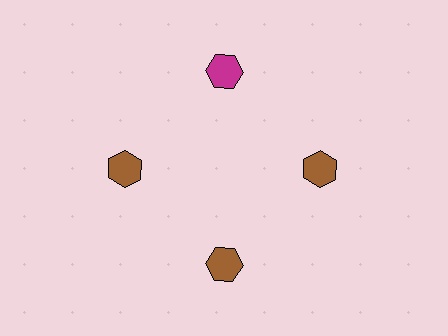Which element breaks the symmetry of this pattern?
The magenta hexagon at roughly the 12 o'clock position breaks the symmetry. All other shapes are brown hexagons.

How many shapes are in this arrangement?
There are 4 shapes arranged in a ring pattern.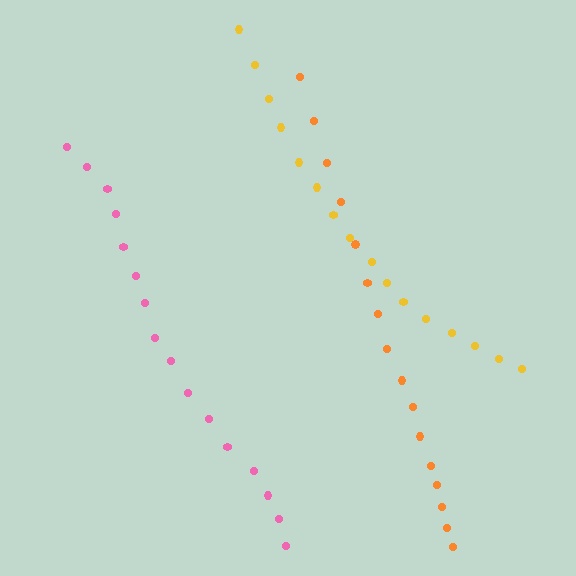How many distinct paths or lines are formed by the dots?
There are 3 distinct paths.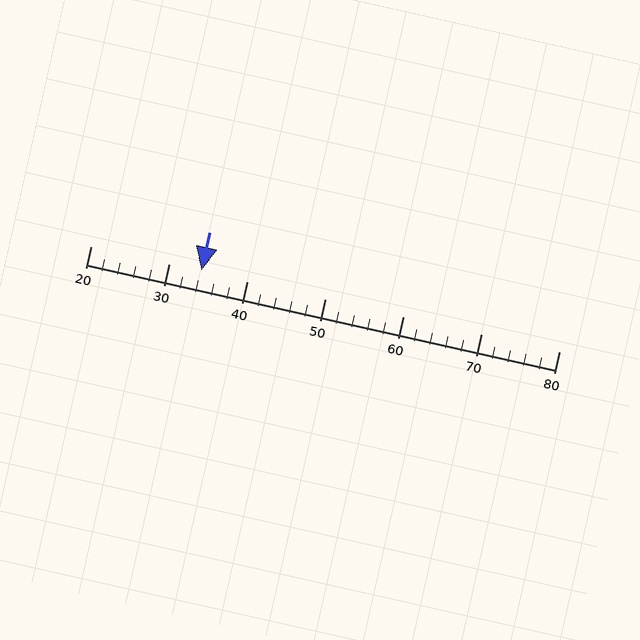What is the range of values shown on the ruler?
The ruler shows values from 20 to 80.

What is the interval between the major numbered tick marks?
The major tick marks are spaced 10 units apart.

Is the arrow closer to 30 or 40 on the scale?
The arrow is closer to 30.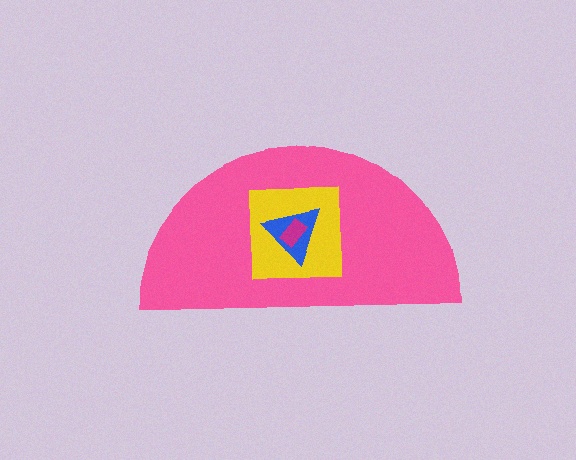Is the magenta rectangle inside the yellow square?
Yes.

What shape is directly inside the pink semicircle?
The yellow square.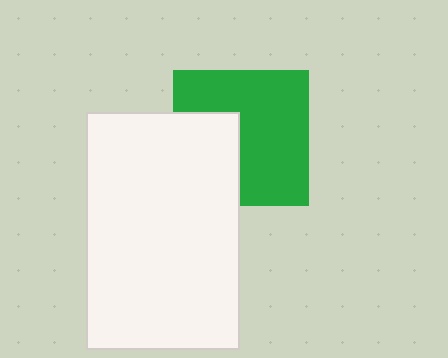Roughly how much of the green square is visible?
Most of it is visible (roughly 66%).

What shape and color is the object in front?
The object in front is a white rectangle.